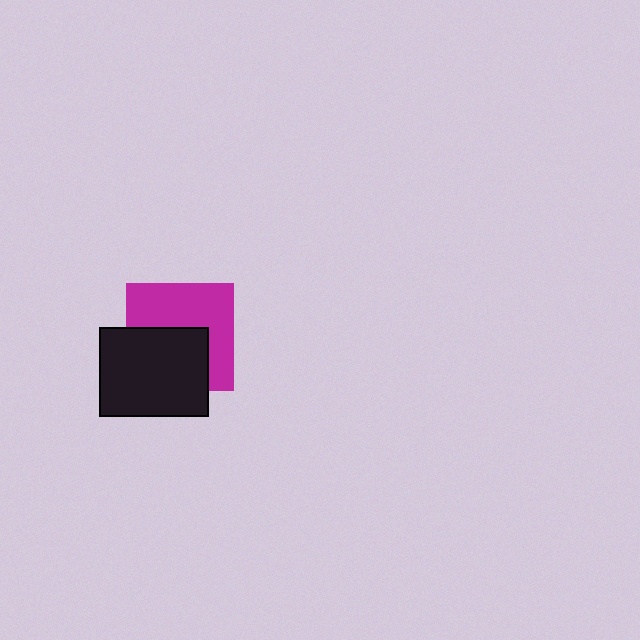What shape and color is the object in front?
The object in front is a black rectangle.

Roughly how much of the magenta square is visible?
About half of it is visible (roughly 54%).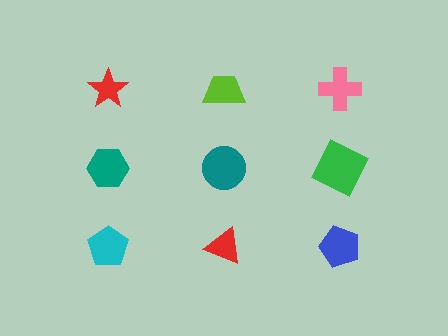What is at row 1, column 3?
A pink cross.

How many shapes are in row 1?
3 shapes.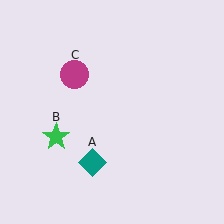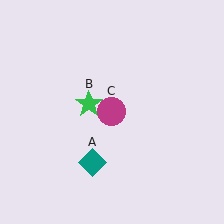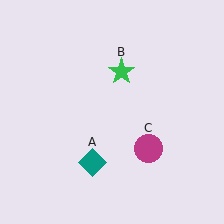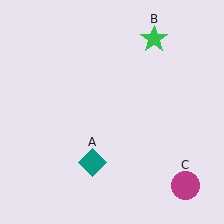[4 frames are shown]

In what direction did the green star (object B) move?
The green star (object B) moved up and to the right.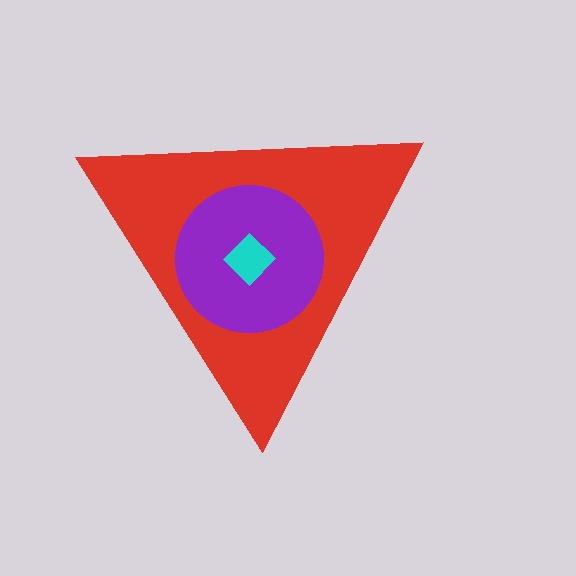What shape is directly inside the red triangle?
The purple circle.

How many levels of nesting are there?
3.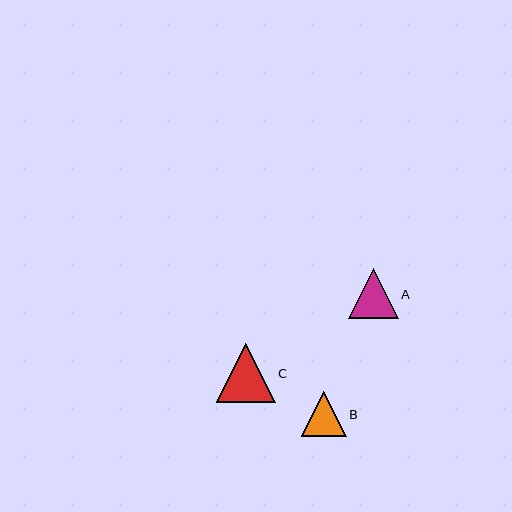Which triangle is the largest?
Triangle C is the largest with a size of approximately 59 pixels.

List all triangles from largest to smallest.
From largest to smallest: C, A, B.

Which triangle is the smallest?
Triangle B is the smallest with a size of approximately 45 pixels.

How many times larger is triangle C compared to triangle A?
Triangle C is approximately 1.2 times the size of triangle A.